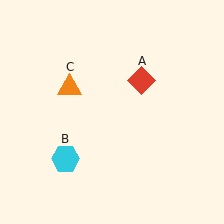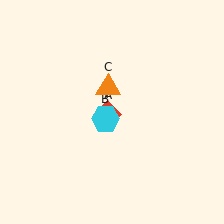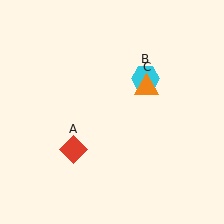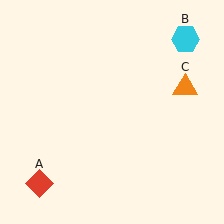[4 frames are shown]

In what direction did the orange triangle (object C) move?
The orange triangle (object C) moved right.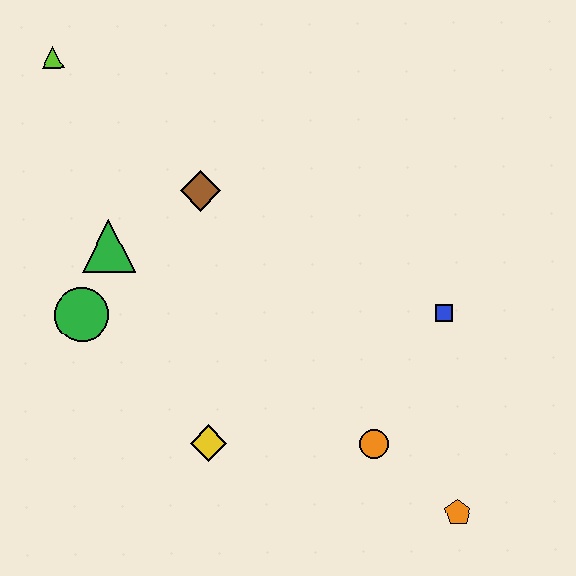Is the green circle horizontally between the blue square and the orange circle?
No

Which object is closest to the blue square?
The orange circle is closest to the blue square.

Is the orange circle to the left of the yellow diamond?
No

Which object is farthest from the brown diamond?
The orange pentagon is farthest from the brown diamond.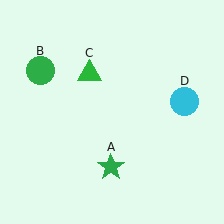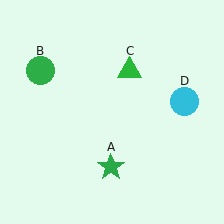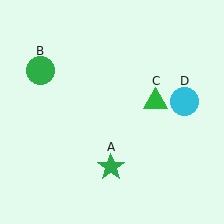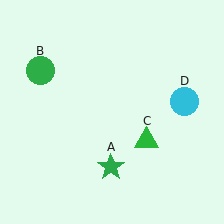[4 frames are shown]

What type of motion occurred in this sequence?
The green triangle (object C) rotated clockwise around the center of the scene.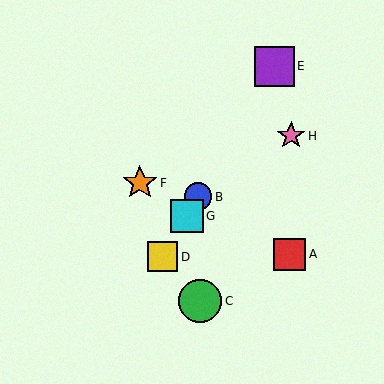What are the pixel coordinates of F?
Object F is at (140, 183).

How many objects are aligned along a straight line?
4 objects (B, D, E, G) are aligned along a straight line.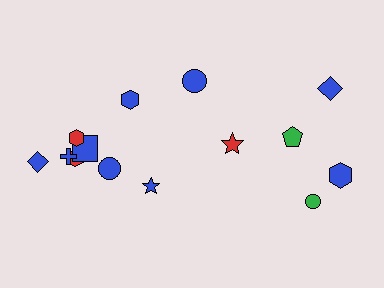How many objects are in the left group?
There are 8 objects.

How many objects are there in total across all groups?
There are 14 objects.